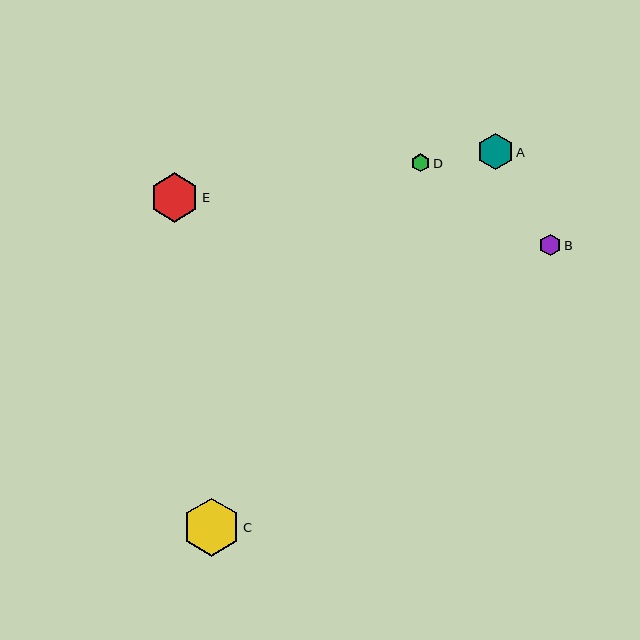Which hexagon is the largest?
Hexagon C is the largest with a size of approximately 57 pixels.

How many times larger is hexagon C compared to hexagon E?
Hexagon C is approximately 1.2 times the size of hexagon E.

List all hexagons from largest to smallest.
From largest to smallest: C, E, A, B, D.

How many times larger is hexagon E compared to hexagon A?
Hexagon E is approximately 1.3 times the size of hexagon A.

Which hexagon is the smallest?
Hexagon D is the smallest with a size of approximately 18 pixels.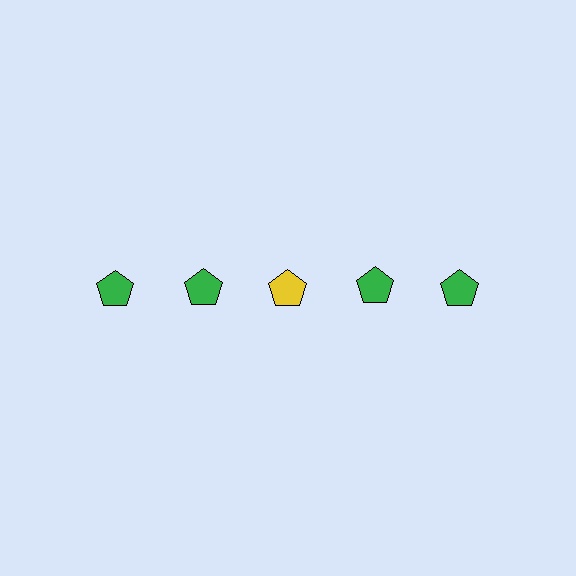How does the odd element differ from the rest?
It has a different color: yellow instead of green.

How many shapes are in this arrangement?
There are 5 shapes arranged in a grid pattern.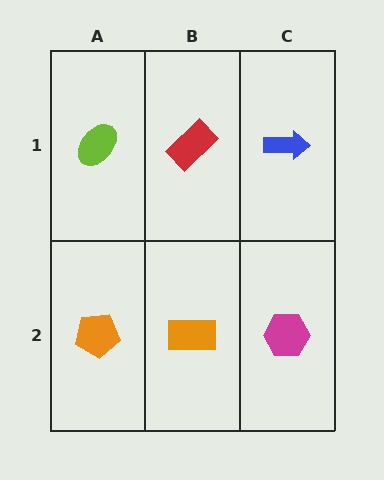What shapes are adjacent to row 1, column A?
An orange pentagon (row 2, column A), a red rectangle (row 1, column B).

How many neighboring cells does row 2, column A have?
2.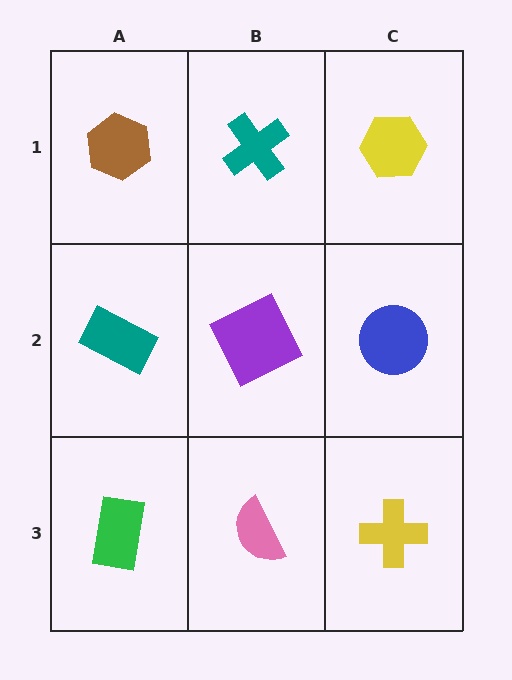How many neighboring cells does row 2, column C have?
3.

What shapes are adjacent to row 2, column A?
A brown hexagon (row 1, column A), a green rectangle (row 3, column A), a purple square (row 2, column B).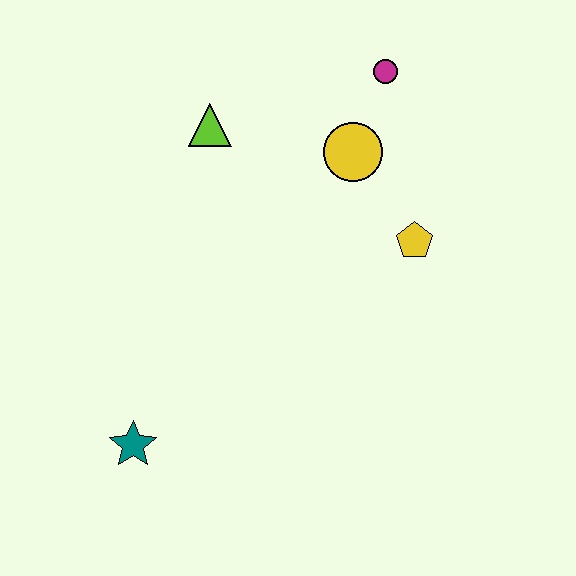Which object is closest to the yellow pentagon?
The yellow circle is closest to the yellow pentagon.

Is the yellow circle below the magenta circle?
Yes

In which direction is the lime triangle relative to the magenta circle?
The lime triangle is to the left of the magenta circle.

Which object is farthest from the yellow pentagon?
The teal star is farthest from the yellow pentagon.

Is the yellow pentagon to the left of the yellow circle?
No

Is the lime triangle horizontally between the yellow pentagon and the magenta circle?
No